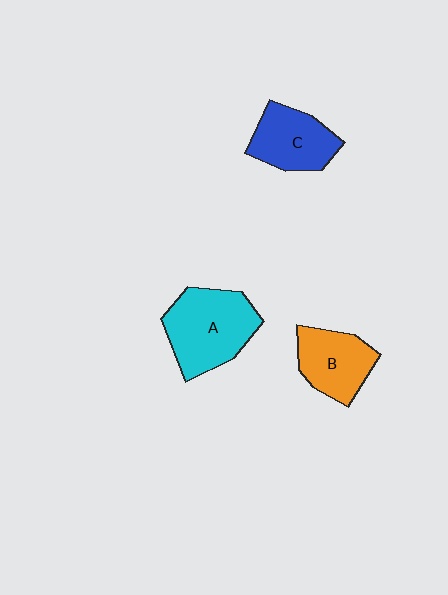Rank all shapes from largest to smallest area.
From largest to smallest: A (cyan), C (blue), B (orange).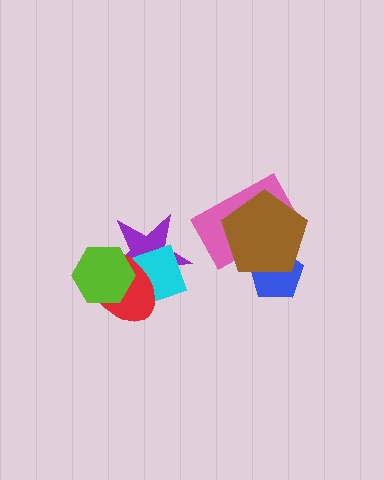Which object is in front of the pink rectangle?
The brown pentagon is in front of the pink rectangle.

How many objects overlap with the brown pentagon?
2 objects overlap with the brown pentagon.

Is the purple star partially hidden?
Yes, it is partially covered by another shape.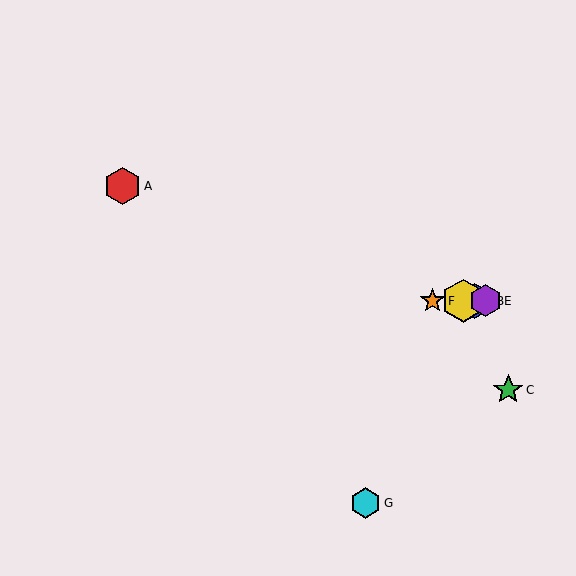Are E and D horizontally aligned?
Yes, both are at y≈301.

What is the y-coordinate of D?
Object D is at y≈301.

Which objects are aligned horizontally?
Objects B, D, E, F are aligned horizontally.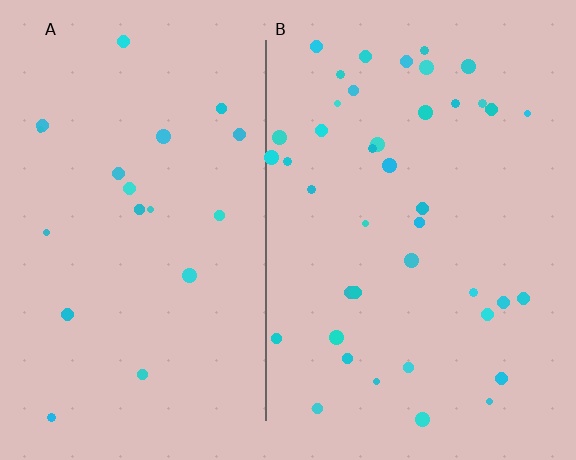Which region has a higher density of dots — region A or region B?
B (the right).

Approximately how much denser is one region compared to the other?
Approximately 2.1× — region B over region A.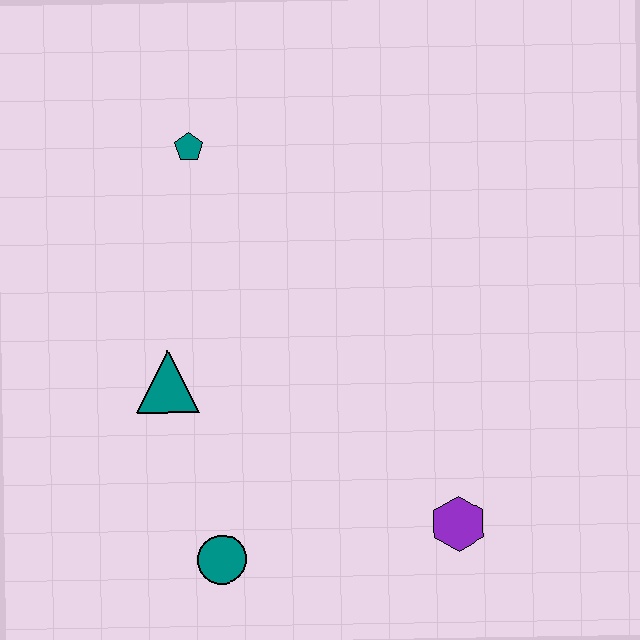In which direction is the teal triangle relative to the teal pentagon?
The teal triangle is below the teal pentagon.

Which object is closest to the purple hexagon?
The teal circle is closest to the purple hexagon.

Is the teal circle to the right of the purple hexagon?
No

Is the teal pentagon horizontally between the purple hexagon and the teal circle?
No